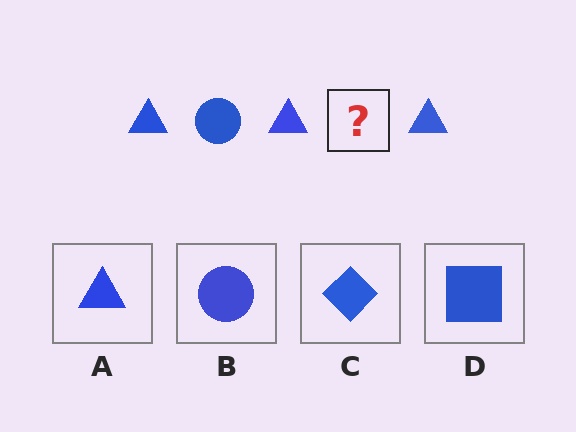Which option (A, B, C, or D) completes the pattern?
B.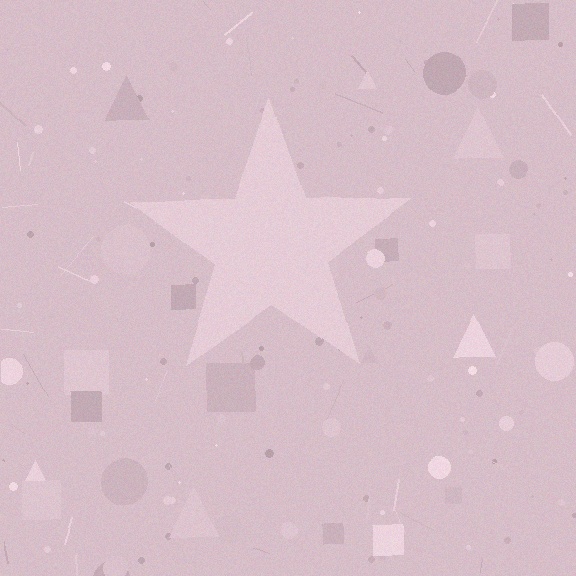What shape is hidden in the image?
A star is hidden in the image.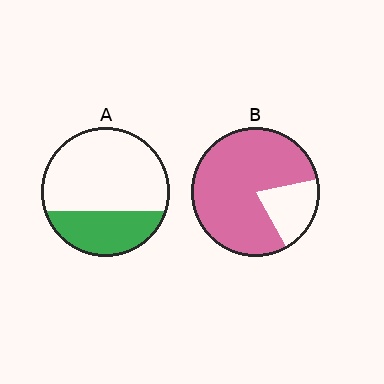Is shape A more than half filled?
No.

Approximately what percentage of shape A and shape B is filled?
A is approximately 30% and B is approximately 80%.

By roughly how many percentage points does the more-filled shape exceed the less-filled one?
By roughly 50 percentage points (B over A).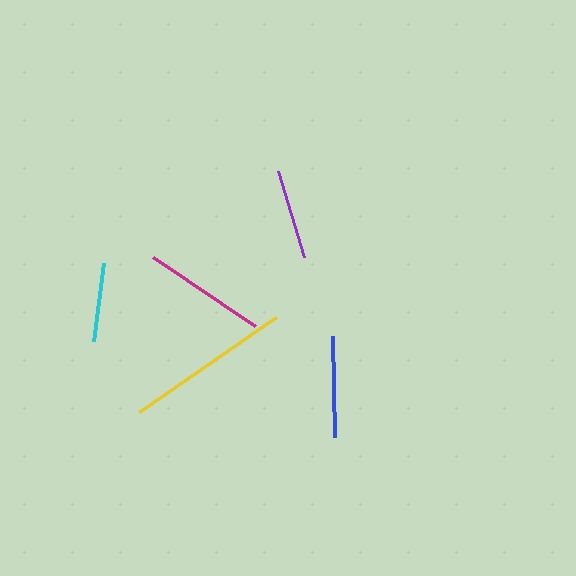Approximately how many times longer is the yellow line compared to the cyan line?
The yellow line is approximately 2.1 times the length of the cyan line.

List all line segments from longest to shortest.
From longest to shortest: yellow, magenta, blue, purple, cyan.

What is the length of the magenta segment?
The magenta segment is approximately 123 pixels long.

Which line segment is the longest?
The yellow line is the longest at approximately 166 pixels.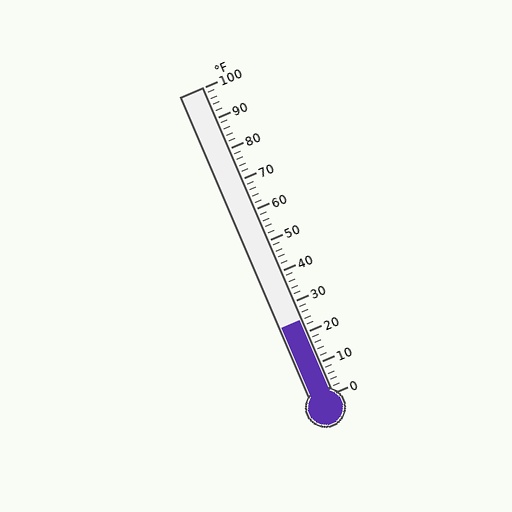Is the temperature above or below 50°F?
The temperature is below 50°F.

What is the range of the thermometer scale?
The thermometer scale ranges from 0°F to 100°F.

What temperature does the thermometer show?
The thermometer shows approximately 24°F.